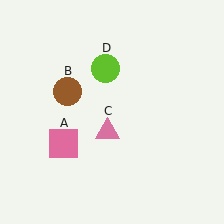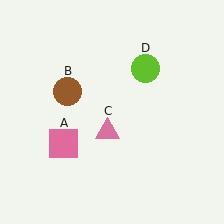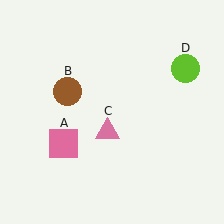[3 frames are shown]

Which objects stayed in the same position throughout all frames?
Pink square (object A) and brown circle (object B) and pink triangle (object C) remained stationary.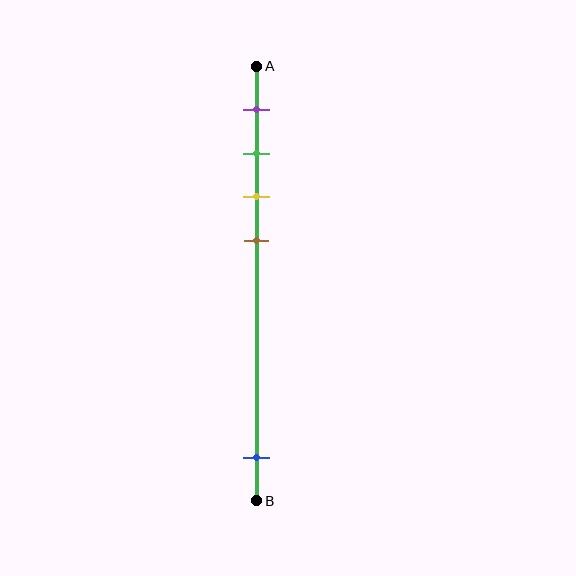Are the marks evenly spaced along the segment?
No, the marks are not evenly spaced.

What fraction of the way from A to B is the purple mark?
The purple mark is approximately 10% (0.1) of the way from A to B.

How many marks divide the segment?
There are 5 marks dividing the segment.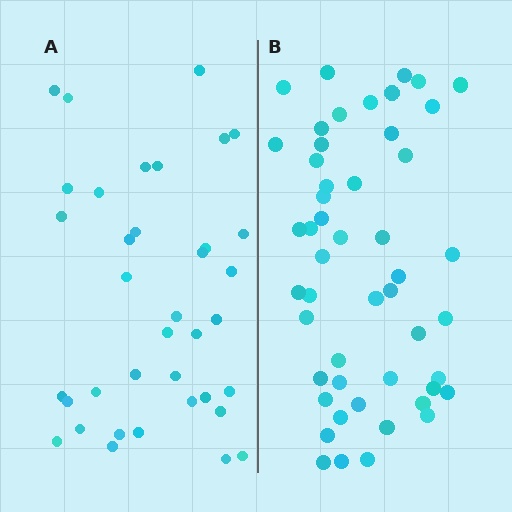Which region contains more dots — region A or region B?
Region B (the right region) has more dots.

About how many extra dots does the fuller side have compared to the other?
Region B has approximately 15 more dots than region A.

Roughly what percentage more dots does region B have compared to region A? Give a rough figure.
About 35% more.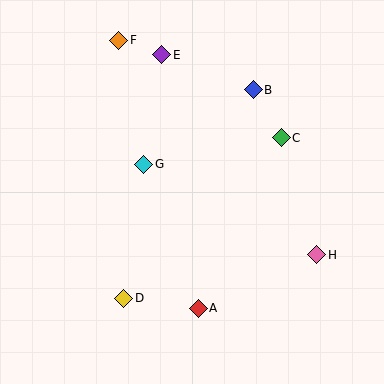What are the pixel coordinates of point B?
Point B is at (253, 90).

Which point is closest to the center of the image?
Point G at (144, 164) is closest to the center.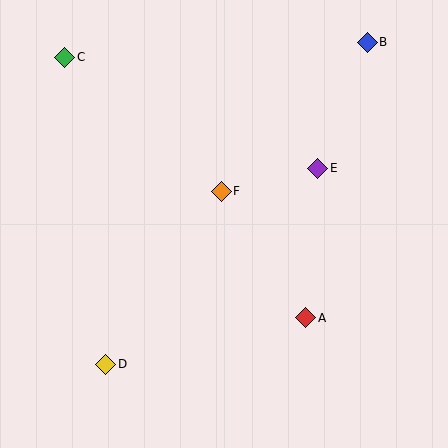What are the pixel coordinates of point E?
Point E is at (318, 169).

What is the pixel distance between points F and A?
The distance between F and A is 152 pixels.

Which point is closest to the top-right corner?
Point B is closest to the top-right corner.